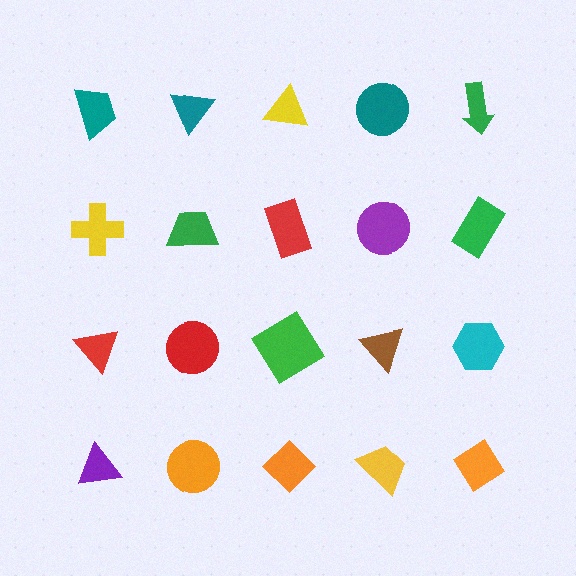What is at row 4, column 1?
A purple triangle.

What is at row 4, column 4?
A yellow trapezoid.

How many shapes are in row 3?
5 shapes.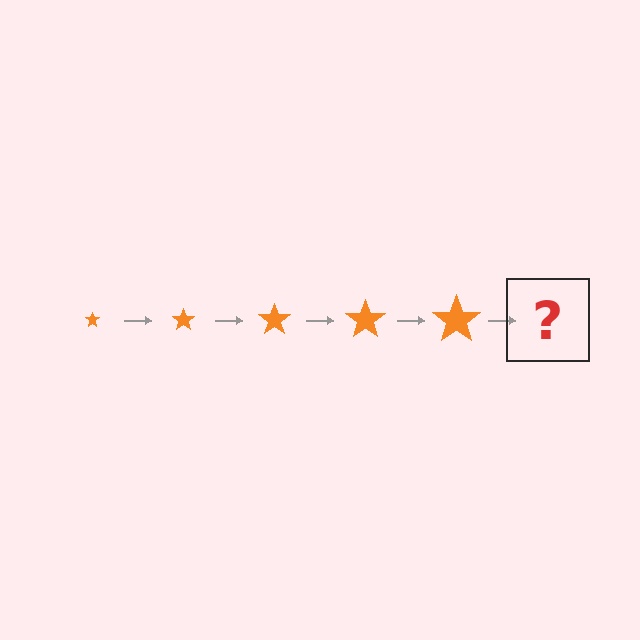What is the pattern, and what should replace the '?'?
The pattern is that the star gets progressively larger each step. The '?' should be an orange star, larger than the previous one.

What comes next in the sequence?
The next element should be an orange star, larger than the previous one.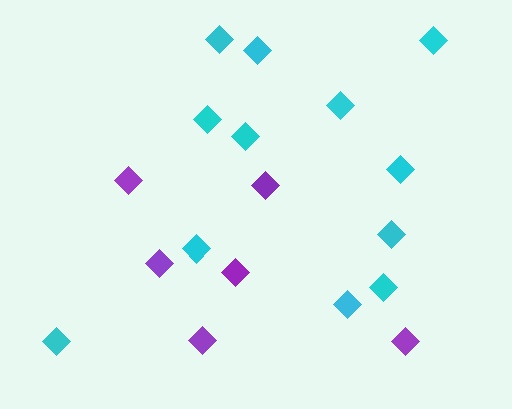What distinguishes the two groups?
There are 2 groups: one group of cyan diamonds (12) and one group of purple diamonds (6).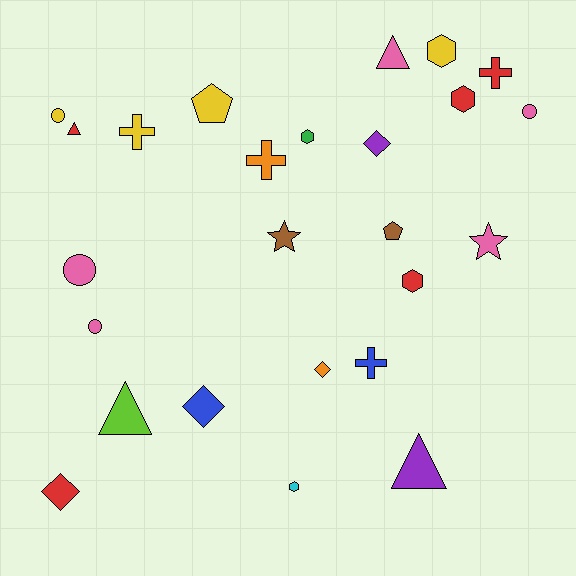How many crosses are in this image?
There are 4 crosses.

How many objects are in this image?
There are 25 objects.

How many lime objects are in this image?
There is 1 lime object.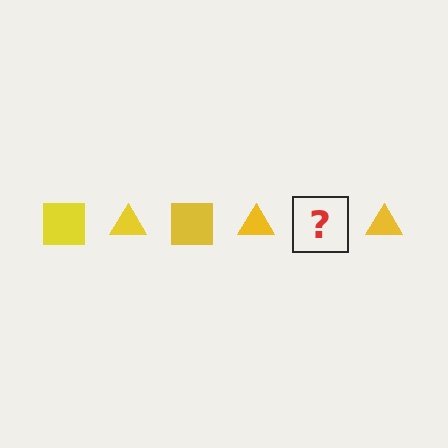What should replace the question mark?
The question mark should be replaced with a yellow square.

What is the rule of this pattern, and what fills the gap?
The rule is that the pattern cycles through square, triangle shapes in yellow. The gap should be filled with a yellow square.